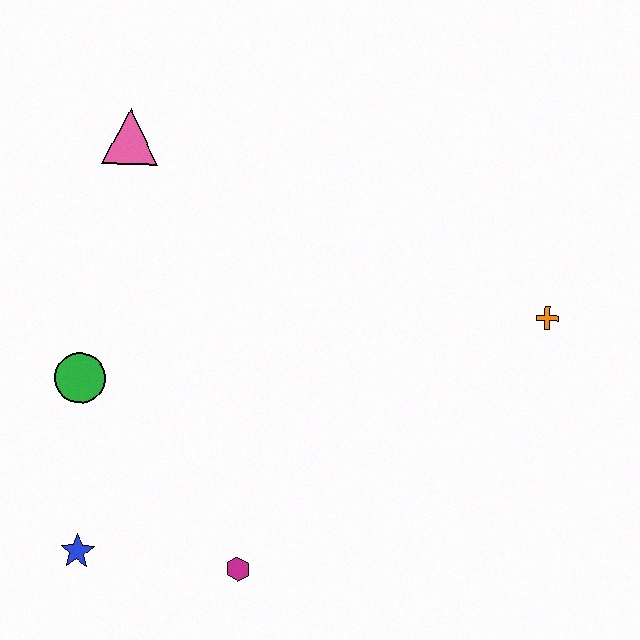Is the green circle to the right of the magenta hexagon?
No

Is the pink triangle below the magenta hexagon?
No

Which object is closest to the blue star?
The magenta hexagon is closest to the blue star.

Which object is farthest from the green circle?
The orange cross is farthest from the green circle.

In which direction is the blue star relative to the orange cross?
The blue star is to the left of the orange cross.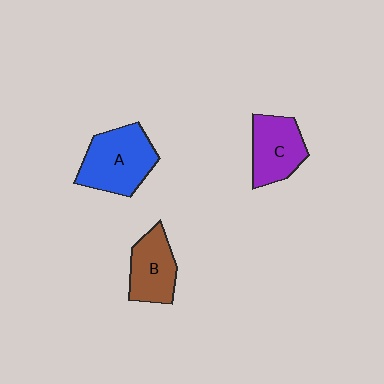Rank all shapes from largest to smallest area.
From largest to smallest: A (blue), C (purple), B (brown).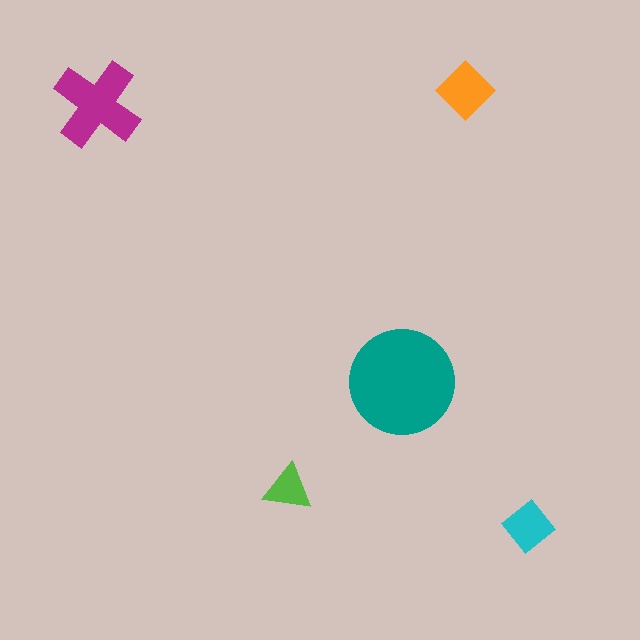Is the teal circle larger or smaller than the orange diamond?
Larger.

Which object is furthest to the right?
The cyan diamond is rightmost.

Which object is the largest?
The teal circle.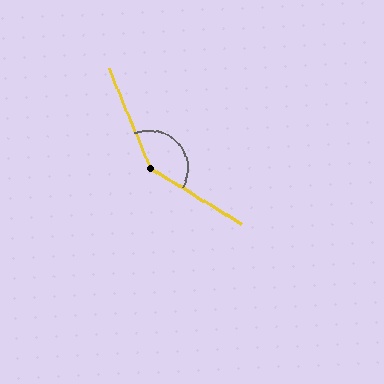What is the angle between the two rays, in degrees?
Approximately 144 degrees.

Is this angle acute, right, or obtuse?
It is obtuse.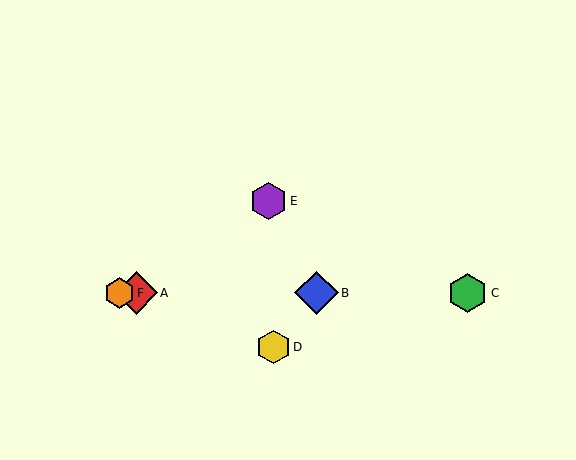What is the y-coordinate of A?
Object A is at y≈293.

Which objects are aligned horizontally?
Objects A, B, C, F are aligned horizontally.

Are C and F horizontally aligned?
Yes, both are at y≈293.